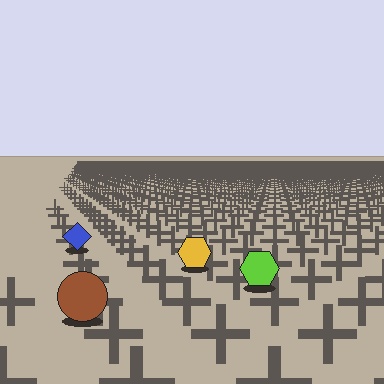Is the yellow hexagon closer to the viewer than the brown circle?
No. The brown circle is closer — you can tell from the texture gradient: the ground texture is coarser near it.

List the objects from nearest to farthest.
From nearest to farthest: the brown circle, the lime hexagon, the yellow hexagon, the blue diamond.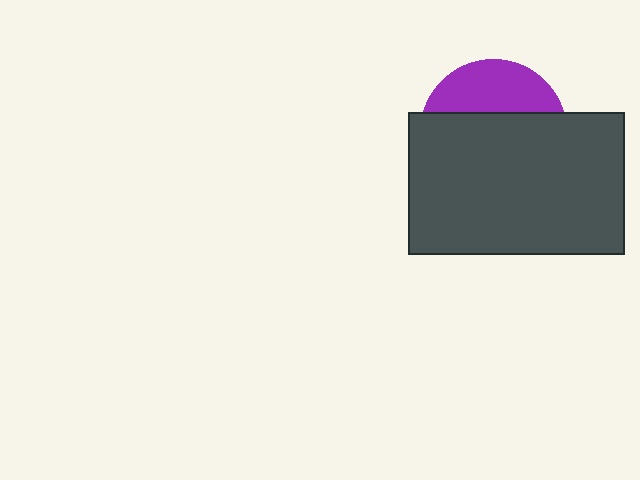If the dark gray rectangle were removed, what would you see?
You would see the complete purple circle.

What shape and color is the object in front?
The object in front is a dark gray rectangle.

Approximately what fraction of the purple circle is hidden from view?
Roughly 68% of the purple circle is hidden behind the dark gray rectangle.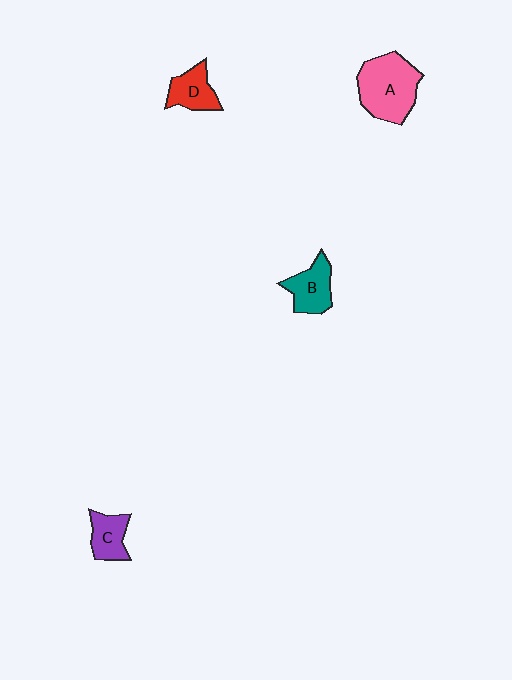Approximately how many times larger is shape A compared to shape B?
Approximately 1.7 times.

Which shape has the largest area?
Shape A (pink).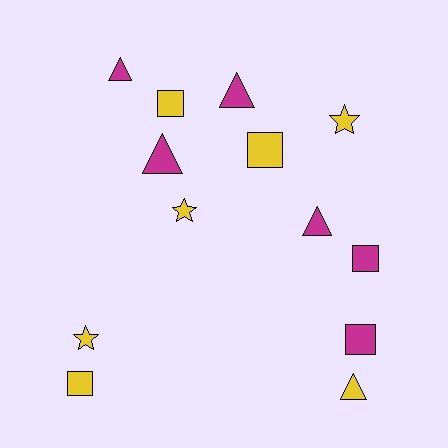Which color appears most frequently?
Yellow, with 7 objects.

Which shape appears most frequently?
Square, with 5 objects.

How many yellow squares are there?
There are 3 yellow squares.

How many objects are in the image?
There are 13 objects.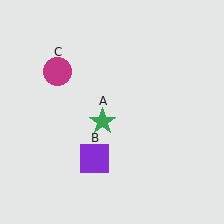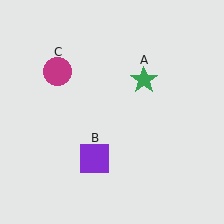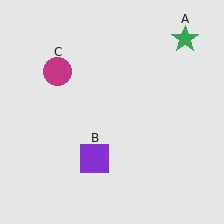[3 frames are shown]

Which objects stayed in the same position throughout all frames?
Purple square (object B) and magenta circle (object C) remained stationary.